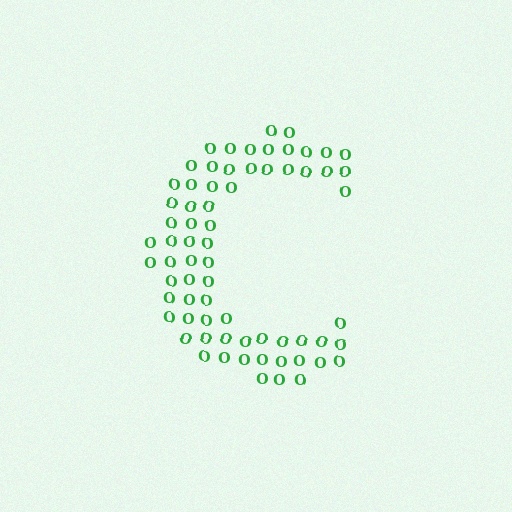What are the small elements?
The small elements are letter O's.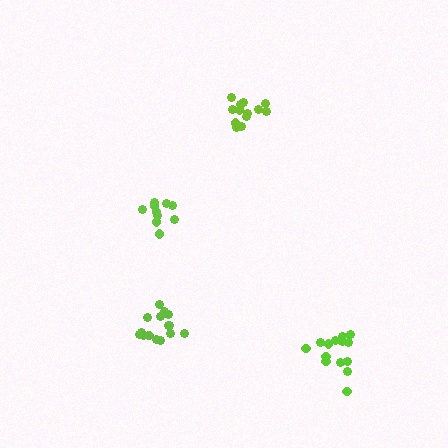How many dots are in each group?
Group 1: 10 dots, Group 2: 13 dots, Group 3: 15 dots, Group 4: 14 dots (52 total).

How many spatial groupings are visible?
There are 4 spatial groupings.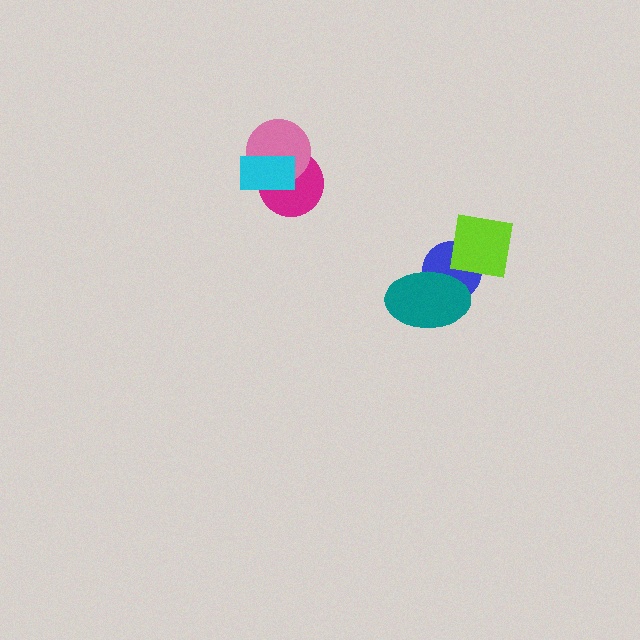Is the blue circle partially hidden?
Yes, it is partially covered by another shape.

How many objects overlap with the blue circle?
2 objects overlap with the blue circle.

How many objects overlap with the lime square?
1 object overlaps with the lime square.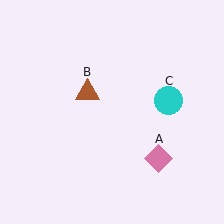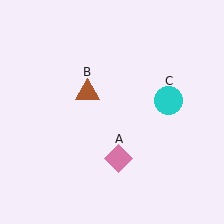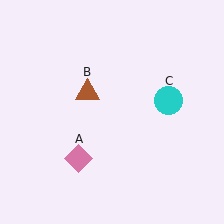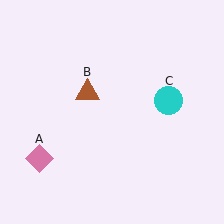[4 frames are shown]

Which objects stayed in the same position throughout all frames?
Brown triangle (object B) and cyan circle (object C) remained stationary.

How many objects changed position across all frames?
1 object changed position: pink diamond (object A).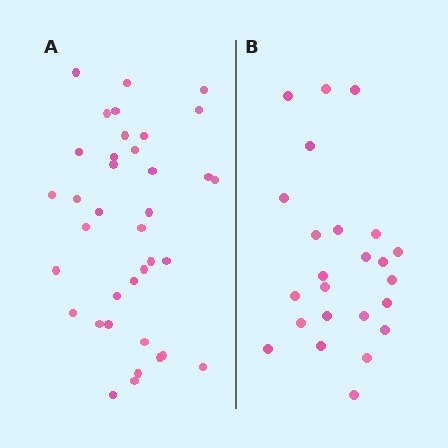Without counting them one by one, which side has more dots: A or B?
Region A (the left region) has more dots.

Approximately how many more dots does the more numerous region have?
Region A has approximately 15 more dots than region B.